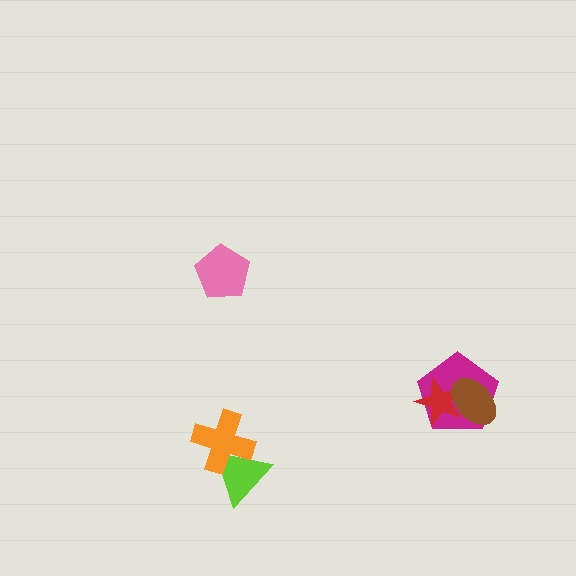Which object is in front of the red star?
The brown ellipse is in front of the red star.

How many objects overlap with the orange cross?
1 object overlaps with the orange cross.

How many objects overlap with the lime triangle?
1 object overlaps with the lime triangle.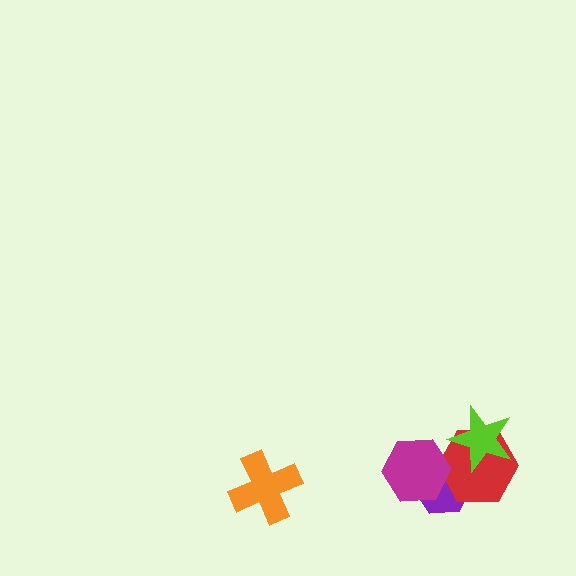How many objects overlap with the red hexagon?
3 objects overlap with the red hexagon.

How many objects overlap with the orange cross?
0 objects overlap with the orange cross.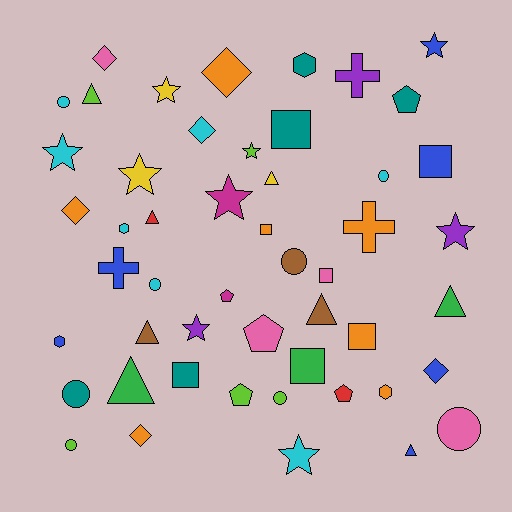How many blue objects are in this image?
There are 6 blue objects.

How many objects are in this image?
There are 50 objects.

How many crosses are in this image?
There are 3 crosses.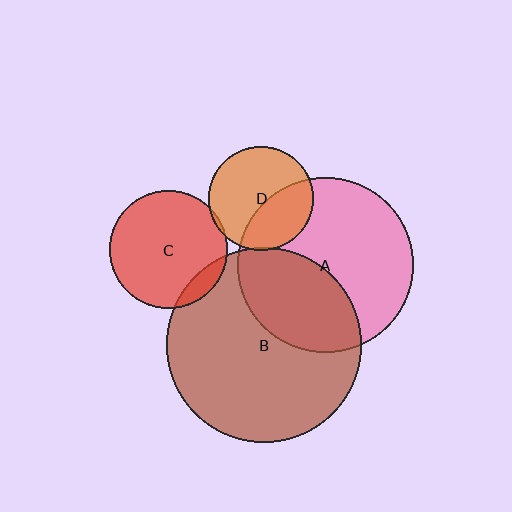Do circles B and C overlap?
Yes.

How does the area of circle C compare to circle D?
Approximately 1.3 times.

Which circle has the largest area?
Circle B (brown).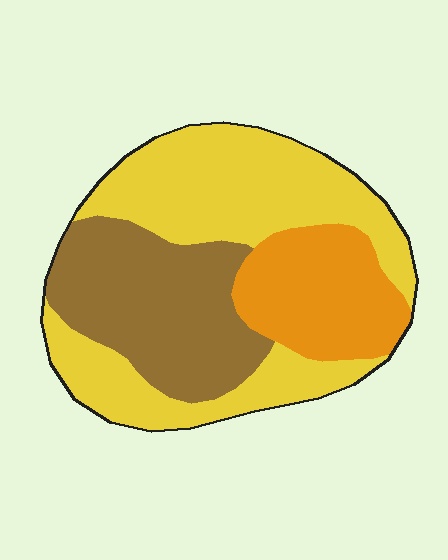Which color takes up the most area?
Yellow, at roughly 50%.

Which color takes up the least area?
Orange, at roughly 20%.